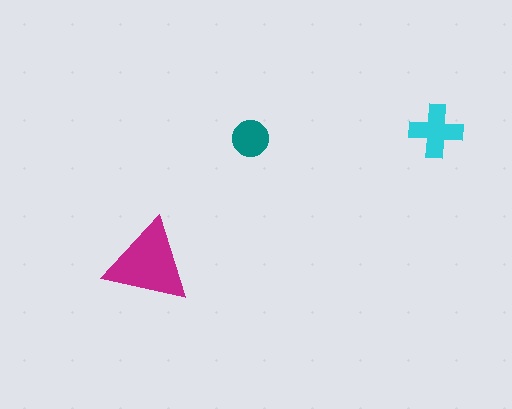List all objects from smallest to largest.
The teal circle, the cyan cross, the magenta triangle.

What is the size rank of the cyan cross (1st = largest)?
2nd.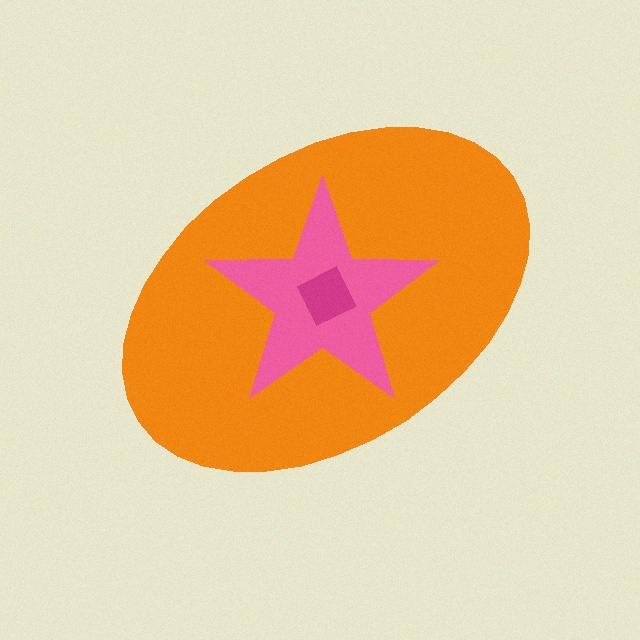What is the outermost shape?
The orange ellipse.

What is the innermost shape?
The magenta diamond.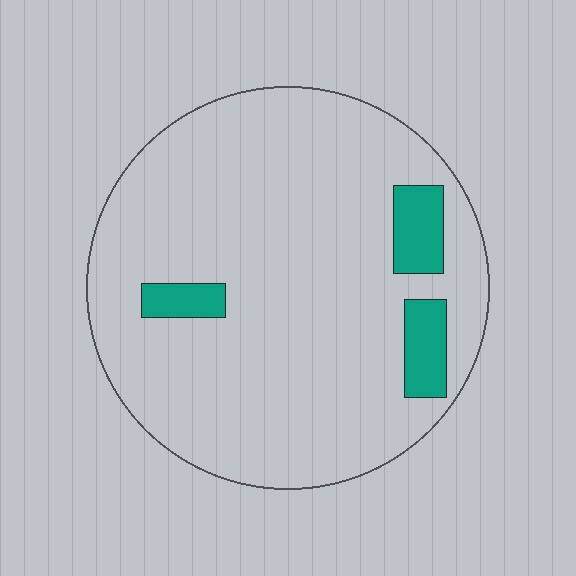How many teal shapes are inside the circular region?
3.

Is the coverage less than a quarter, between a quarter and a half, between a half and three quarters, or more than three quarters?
Less than a quarter.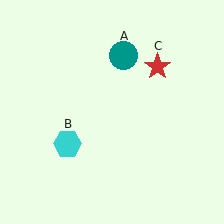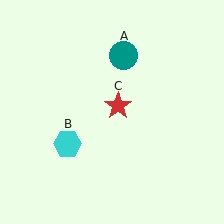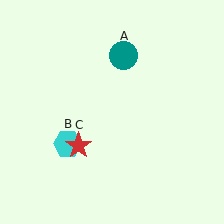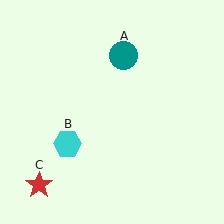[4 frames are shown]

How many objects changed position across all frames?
1 object changed position: red star (object C).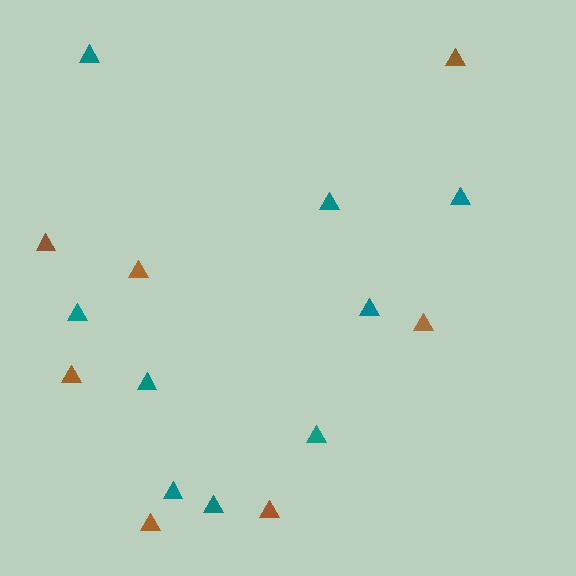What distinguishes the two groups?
There are 2 groups: one group of brown triangles (7) and one group of teal triangles (9).